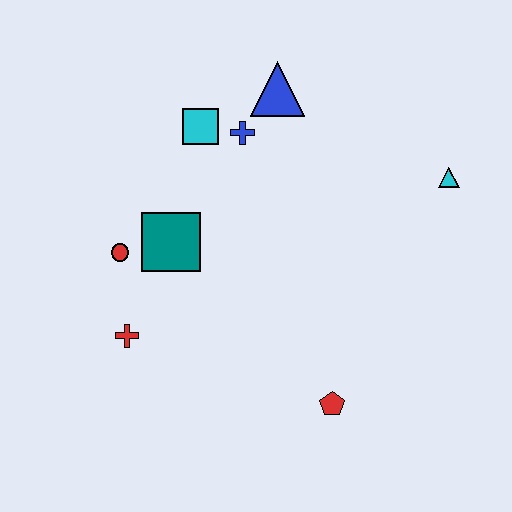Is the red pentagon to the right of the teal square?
Yes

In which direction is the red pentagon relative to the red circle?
The red pentagon is to the right of the red circle.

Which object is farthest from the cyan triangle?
The red cross is farthest from the cyan triangle.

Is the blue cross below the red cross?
No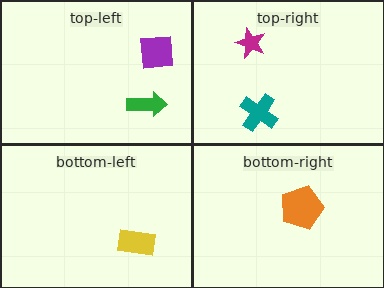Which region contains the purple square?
The top-left region.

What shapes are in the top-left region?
The purple square, the green arrow.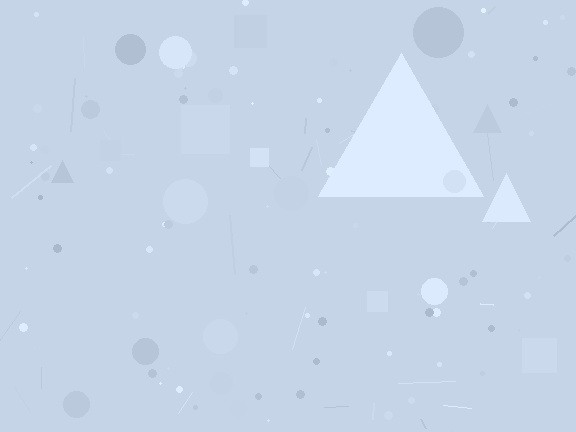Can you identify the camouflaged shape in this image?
The camouflaged shape is a triangle.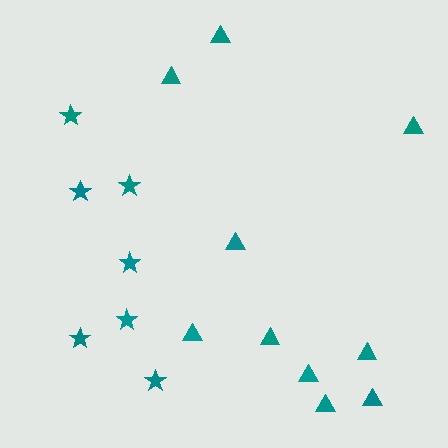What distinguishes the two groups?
There are 2 groups: one group of stars (7) and one group of triangles (10).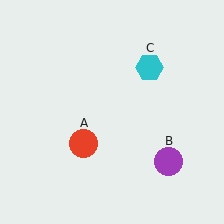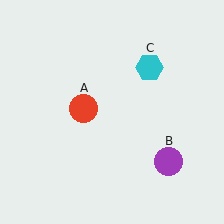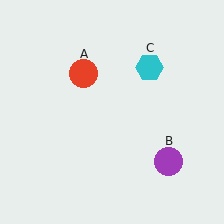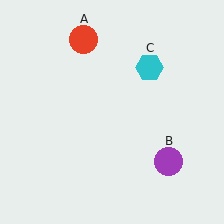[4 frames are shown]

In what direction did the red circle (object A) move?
The red circle (object A) moved up.